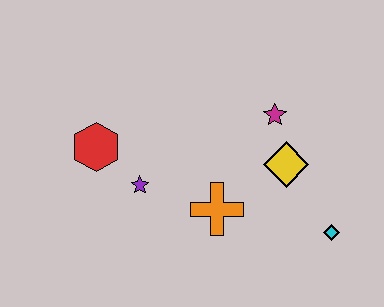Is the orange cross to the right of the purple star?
Yes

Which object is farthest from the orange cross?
The red hexagon is farthest from the orange cross.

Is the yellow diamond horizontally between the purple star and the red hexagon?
No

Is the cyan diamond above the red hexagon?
No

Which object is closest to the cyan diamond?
The yellow diamond is closest to the cyan diamond.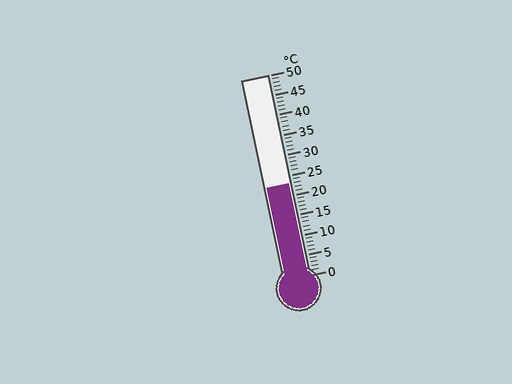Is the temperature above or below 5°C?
The temperature is above 5°C.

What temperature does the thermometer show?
The thermometer shows approximately 23°C.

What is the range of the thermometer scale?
The thermometer scale ranges from 0°C to 50°C.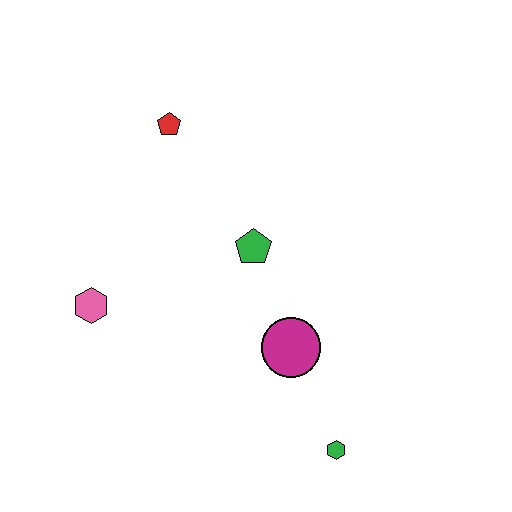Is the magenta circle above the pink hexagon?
No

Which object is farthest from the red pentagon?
The green hexagon is farthest from the red pentagon.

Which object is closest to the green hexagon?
The magenta circle is closest to the green hexagon.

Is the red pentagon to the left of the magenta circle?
Yes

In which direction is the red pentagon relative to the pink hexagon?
The red pentagon is above the pink hexagon.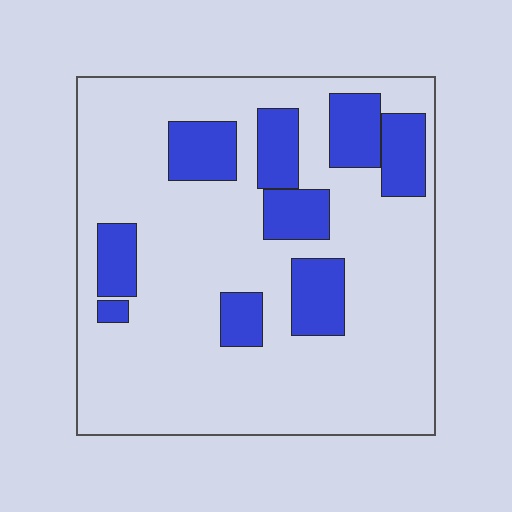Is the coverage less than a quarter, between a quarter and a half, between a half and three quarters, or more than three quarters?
Less than a quarter.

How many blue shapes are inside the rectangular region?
9.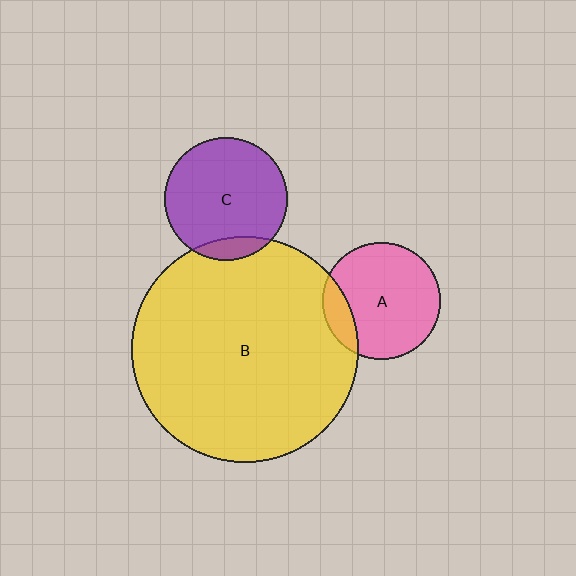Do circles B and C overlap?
Yes.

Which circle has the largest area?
Circle B (yellow).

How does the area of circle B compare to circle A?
Approximately 3.7 times.